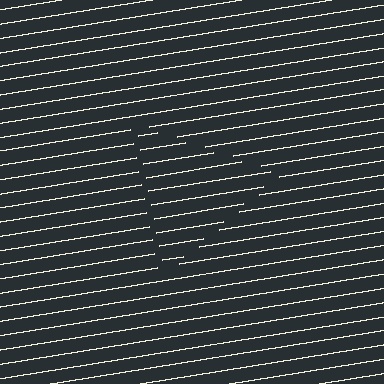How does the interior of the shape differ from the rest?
The interior of the shape contains the same grating, shifted by half a period — the contour is defined by the phase discontinuity where line-ends from the inner and outer gratings abut.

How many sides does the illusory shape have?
3 sides — the line-ends trace a triangle.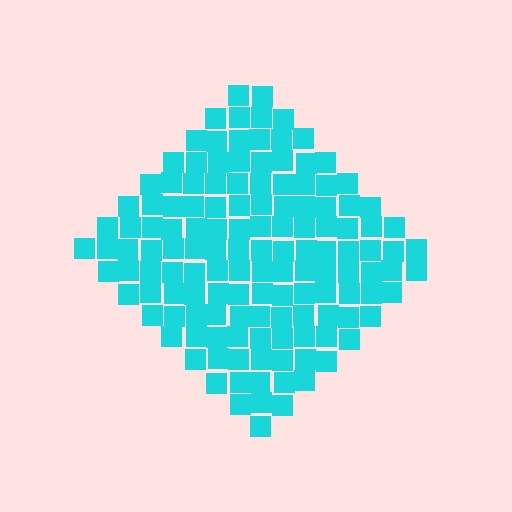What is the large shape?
The large shape is a diamond.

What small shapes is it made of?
It is made of small squares.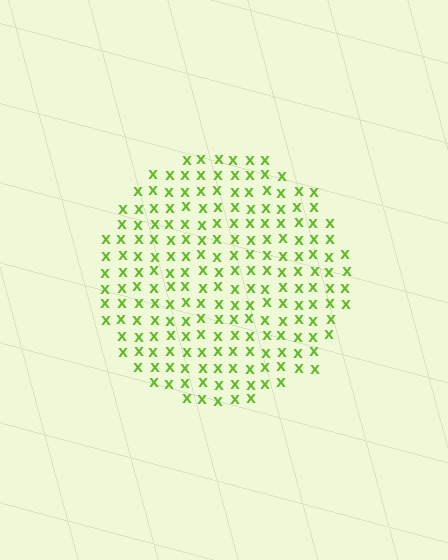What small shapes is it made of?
It is made of small letter X's.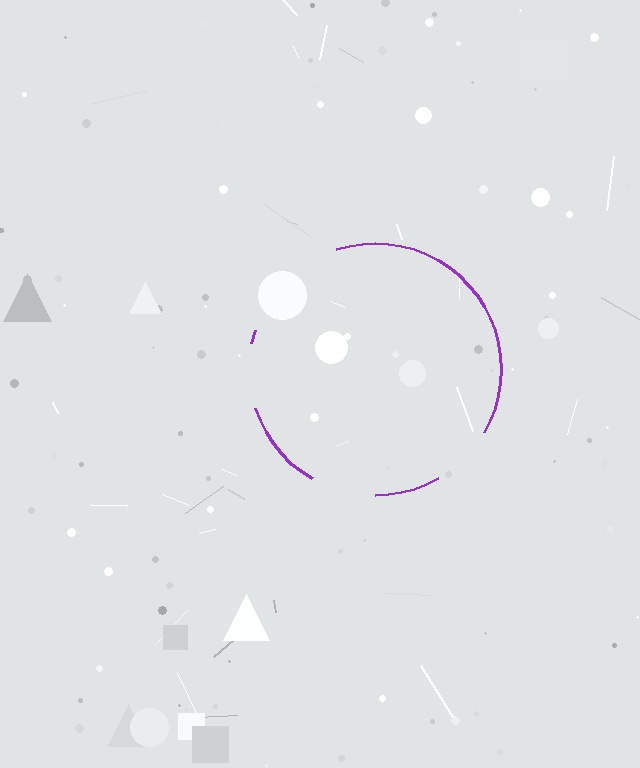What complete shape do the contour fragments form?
The contour fragments form a circle.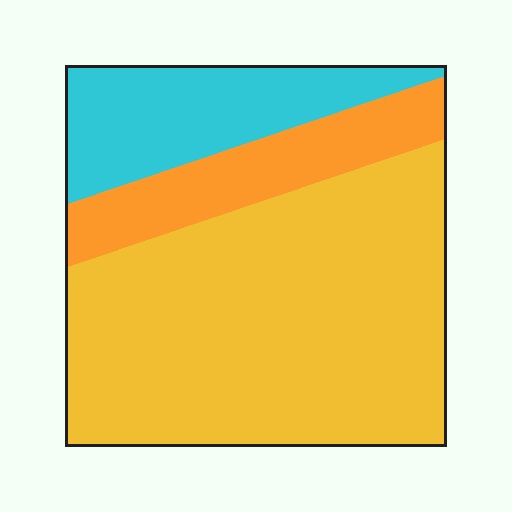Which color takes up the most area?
Yellow, at roughly 65%.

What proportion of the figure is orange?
Orange covers about 15% of the figure.